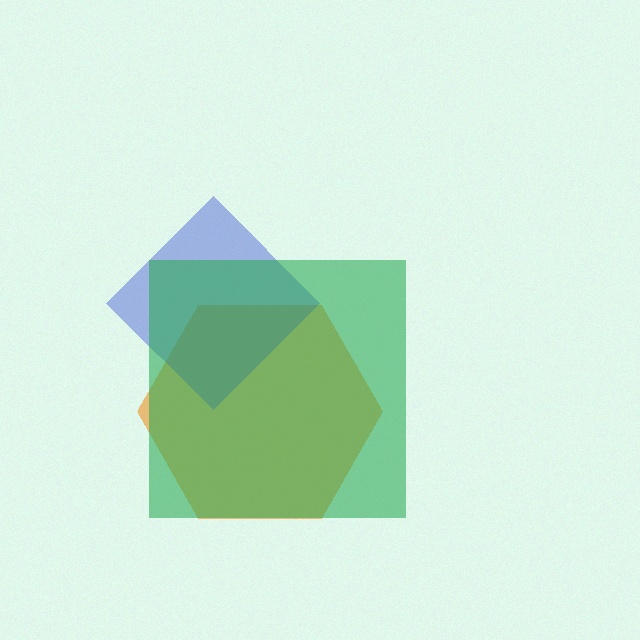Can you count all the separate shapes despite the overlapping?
Yes, there are 3 separate shapes.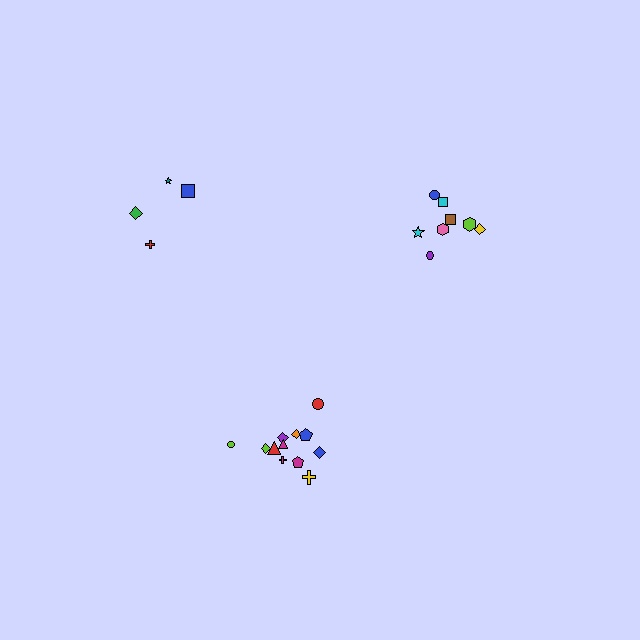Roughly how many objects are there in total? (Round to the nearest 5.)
Roughly 25 objects in total.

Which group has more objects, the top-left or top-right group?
The top-right group.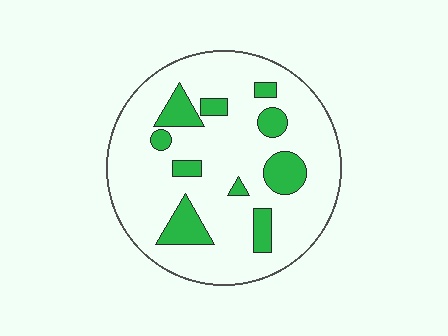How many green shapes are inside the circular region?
10.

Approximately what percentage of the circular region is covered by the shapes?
Approximately 20%.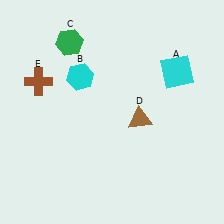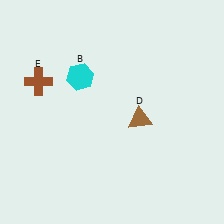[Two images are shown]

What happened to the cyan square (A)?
The cyan square (A) was removed in Image 2. It was in the top-right area of Image 1.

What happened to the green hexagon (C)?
The green hexagon (C) was removed in Image 2. It was in the top-left area of Image 1.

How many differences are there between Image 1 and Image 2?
There are 2 differences between the two images.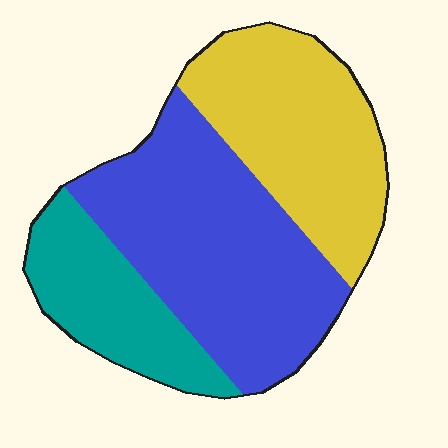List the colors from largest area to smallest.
From largest to smallest: blue, yellow, teal.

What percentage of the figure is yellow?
Yellow takes up about one third (1/3) of the figure.